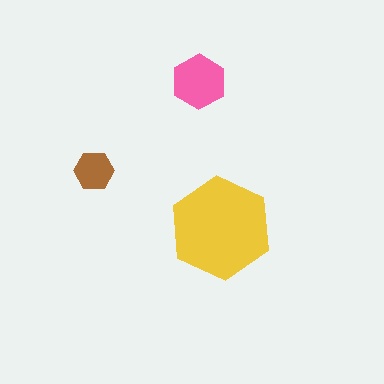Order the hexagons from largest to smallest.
the yellow one, the pink one, the brown one.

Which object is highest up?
The pink hexagon is topmost.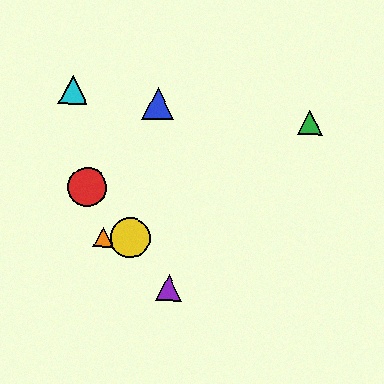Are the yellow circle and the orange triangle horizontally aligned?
Yes, both are at y≈238.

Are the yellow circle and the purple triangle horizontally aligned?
No, the yellow circle is at y≈238 and the purple triangle is at y≈288.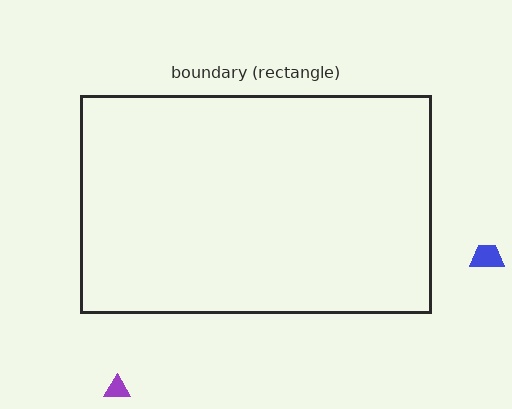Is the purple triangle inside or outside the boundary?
Outside.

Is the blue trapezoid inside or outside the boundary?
Outside.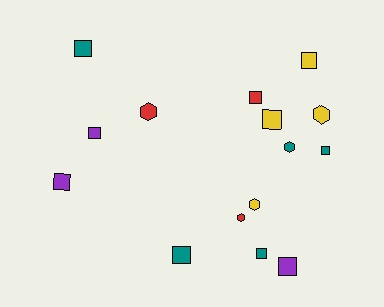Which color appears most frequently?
Teal, with 5 objects.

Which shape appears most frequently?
Square, with 10 objects.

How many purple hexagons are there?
There are no purple hexagons.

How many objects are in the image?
There are 15 objects.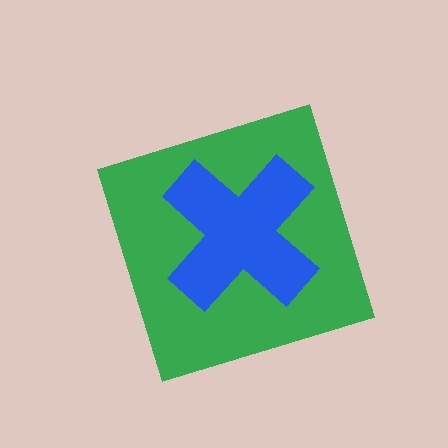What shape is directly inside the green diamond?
The blue cross.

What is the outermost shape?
The green diamond.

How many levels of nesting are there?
2.